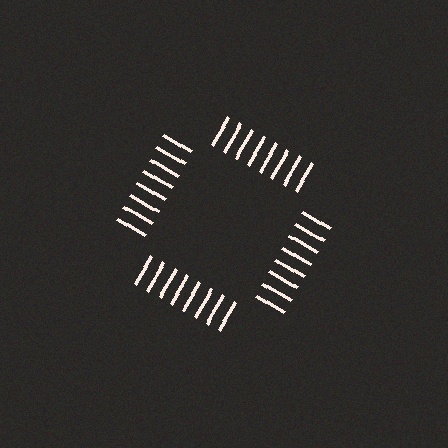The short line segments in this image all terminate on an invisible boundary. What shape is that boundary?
An illusory square — the line segments terminate on its edges but no continuous stroke is drawn.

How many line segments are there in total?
32 — 8 along each of the 4 edges.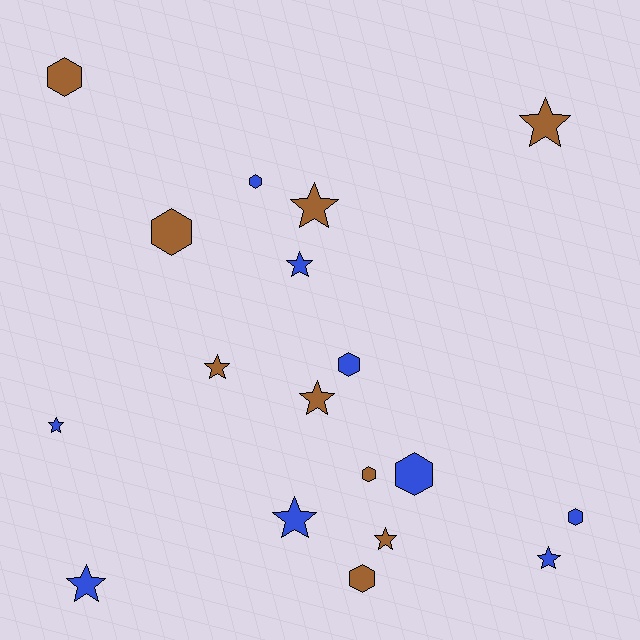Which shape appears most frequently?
Star, with 10 objects.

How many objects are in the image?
There are 18 objects.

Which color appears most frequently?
Brown, with 9 objects.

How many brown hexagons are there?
There are 4 brown hexagons.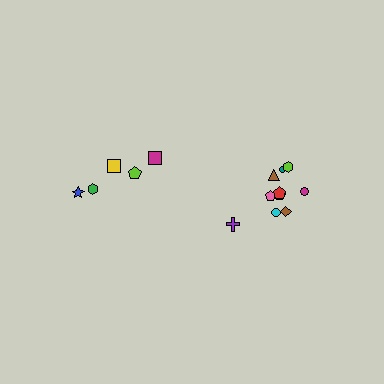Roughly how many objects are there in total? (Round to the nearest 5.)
Roughly 15 objects in total.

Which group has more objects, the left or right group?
The right group.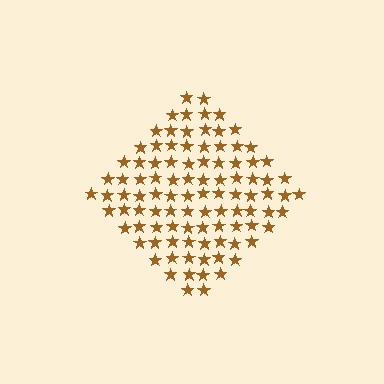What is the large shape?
The large shape is a diamond.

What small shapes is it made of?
It is made of small stars.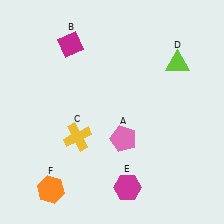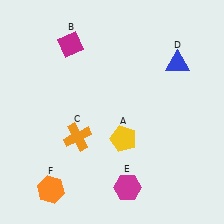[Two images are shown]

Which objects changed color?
A changed from pink to yellow. C changed from yellow to orange. D changed from lime to blue.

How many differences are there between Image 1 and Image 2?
There are 3 differences between the two images.